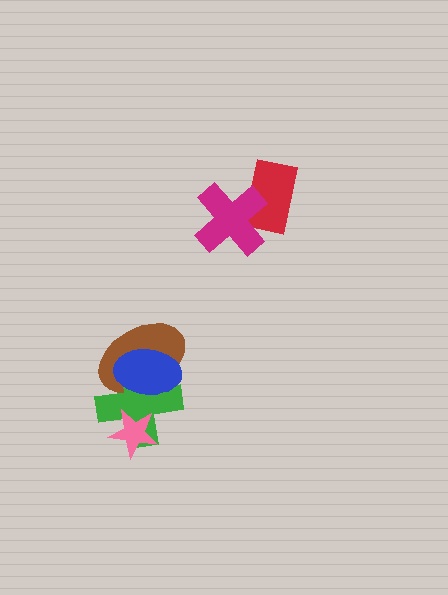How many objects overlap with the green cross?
3 objects overlap with the green cross.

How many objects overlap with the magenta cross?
1 object overlaps with the magenta cross.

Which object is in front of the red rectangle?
The magenta cross is in front of the red rectangle.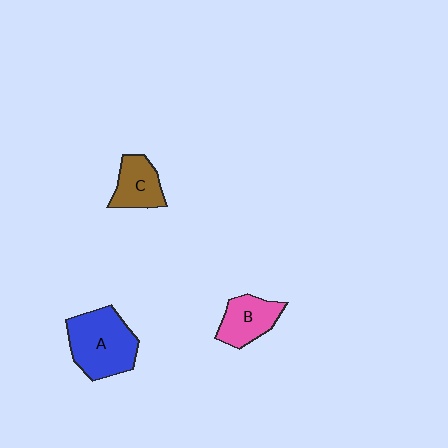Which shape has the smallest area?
Shape C (brown).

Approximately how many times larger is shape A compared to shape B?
Approximately 1.6 times.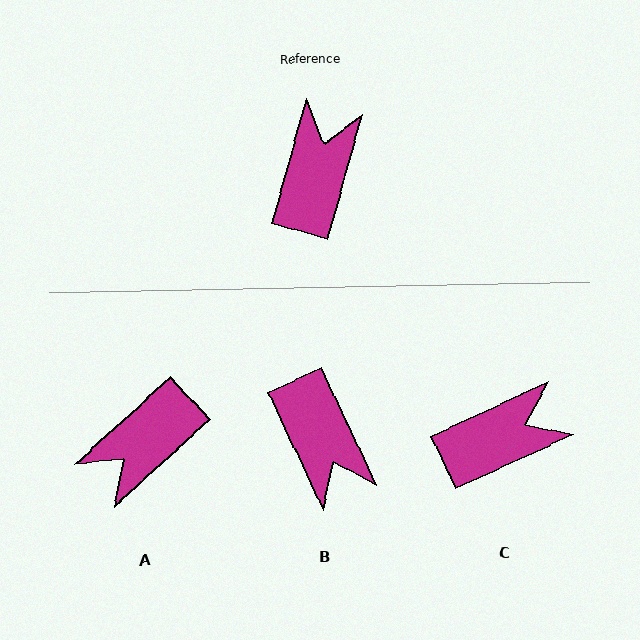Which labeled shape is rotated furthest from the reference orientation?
A, about 148 degrees away.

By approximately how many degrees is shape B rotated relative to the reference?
Approximately 139 degrees clockwise.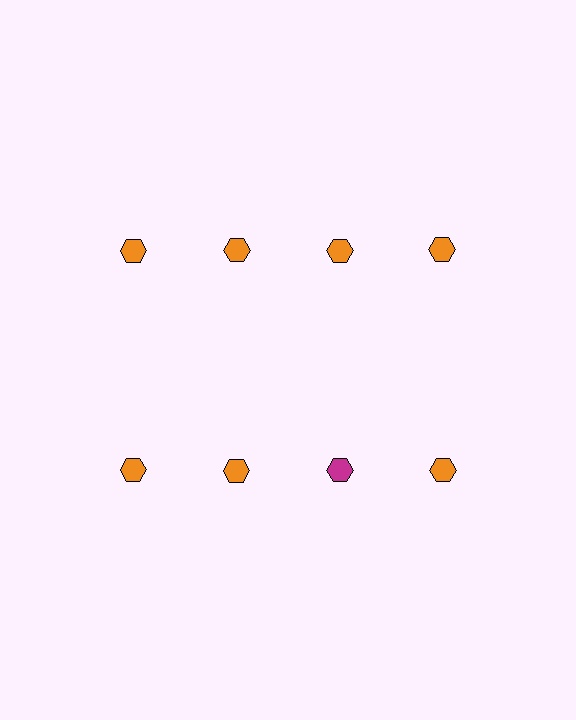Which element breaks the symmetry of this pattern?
The magenta hexagon in the second row, center column breaks the symmetry. All other shapes are orange hexagons.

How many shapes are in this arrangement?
There are 8 shapes arranged in a grid pattern.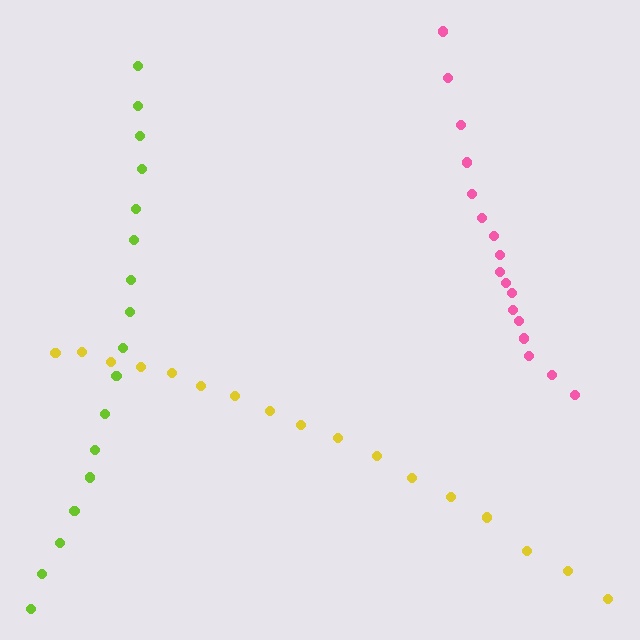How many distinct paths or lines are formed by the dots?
There are 3 distinct paths.